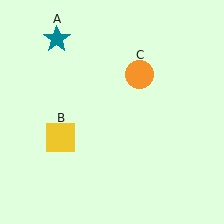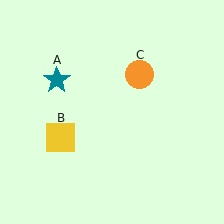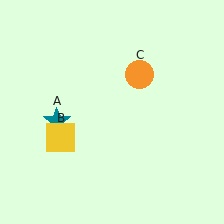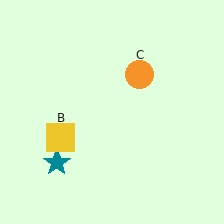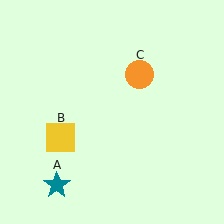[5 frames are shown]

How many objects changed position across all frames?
1 object changed position: teal star (object A).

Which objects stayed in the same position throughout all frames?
Yellow square (object B) and orange circle (object C) remained stationary.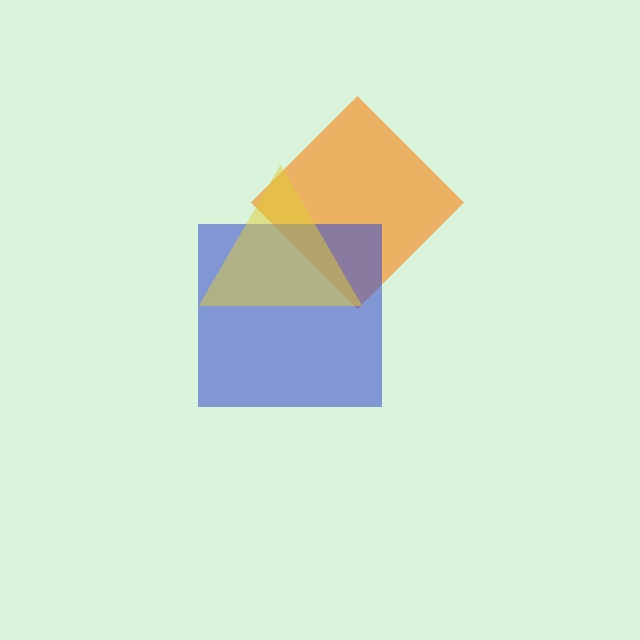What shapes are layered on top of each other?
The layered shapes are: an orange diamond, a blue square, a yellow triangle.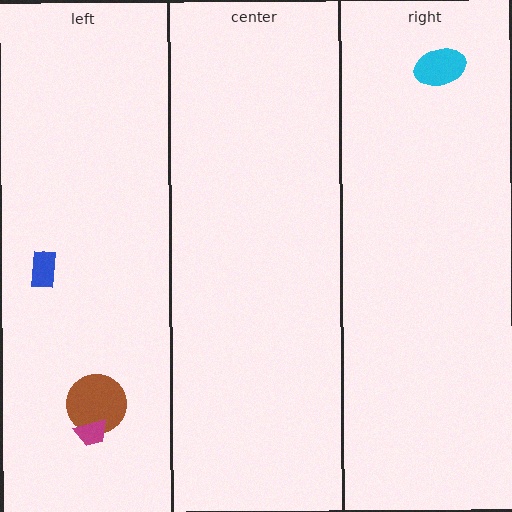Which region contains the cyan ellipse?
The right region.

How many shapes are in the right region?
1.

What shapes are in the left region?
The blue rectangle, the brown circle, the magenta trapezoid.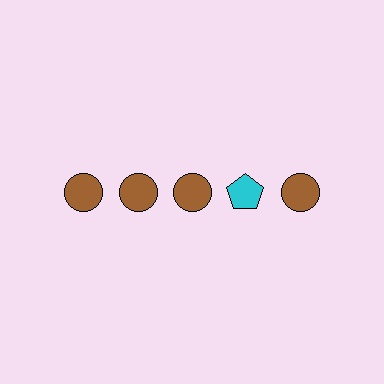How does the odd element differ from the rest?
It differs in both color (cyan instead of brown) and shape (pentagon instead of circle).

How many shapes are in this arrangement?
There are 5 shapes arranged in a grid pattern.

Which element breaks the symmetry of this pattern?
The cyan pentagon in the top row, second from right column breaks the symmetry. All other shapes are brown circles.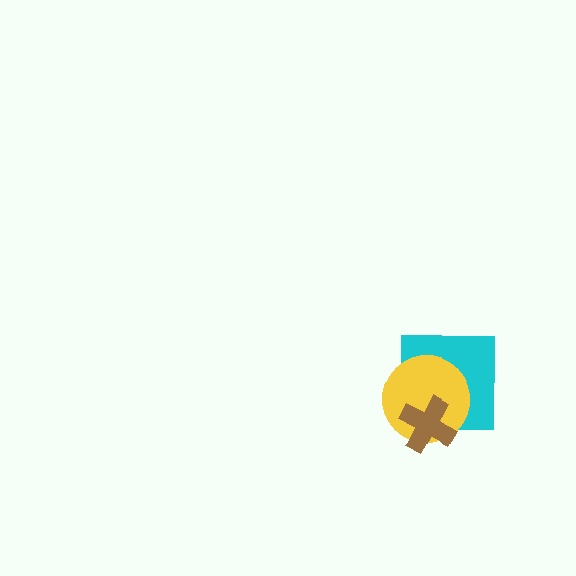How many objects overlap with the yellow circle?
2 objects overlap with the yellow circle.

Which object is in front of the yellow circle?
The brown cross is in front of the yellow circle.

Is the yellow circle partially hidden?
Yes, it is partially covered by another shape.